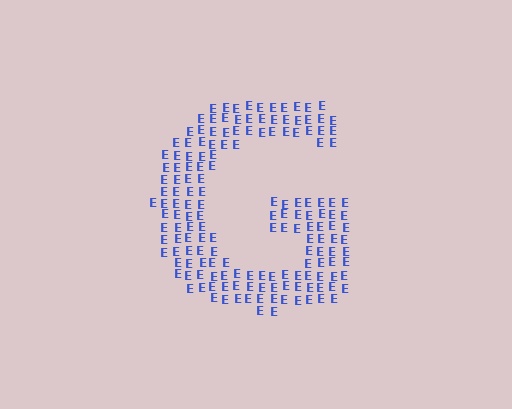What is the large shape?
The large shape is the letter G.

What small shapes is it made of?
It is made of small letter E's.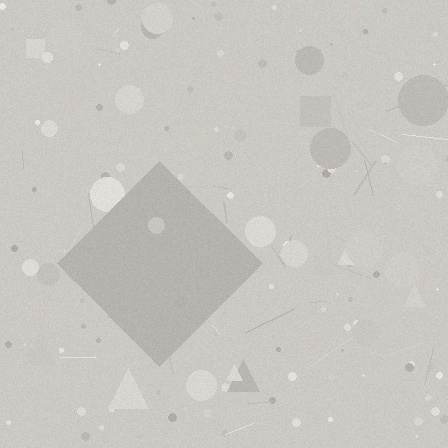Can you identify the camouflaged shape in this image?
The camouflaged shape is a diamond.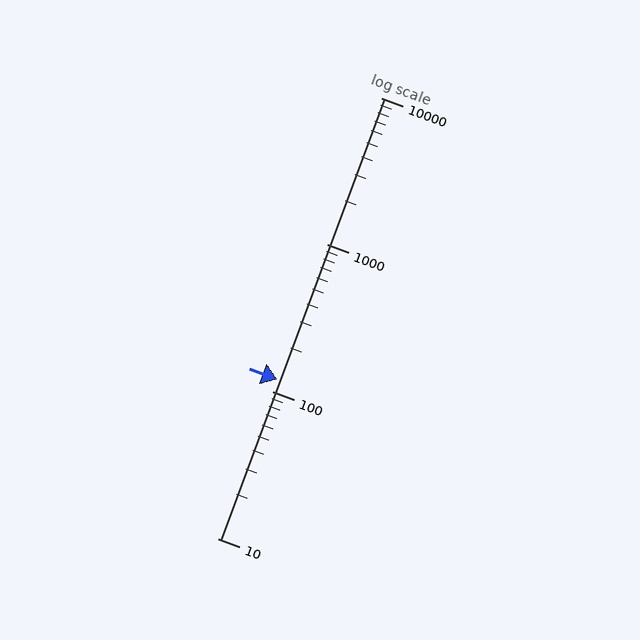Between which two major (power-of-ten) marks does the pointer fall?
The pointer is between 100 and 1000.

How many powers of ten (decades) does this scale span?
The scale spans 3 decades, from 10 to 10000.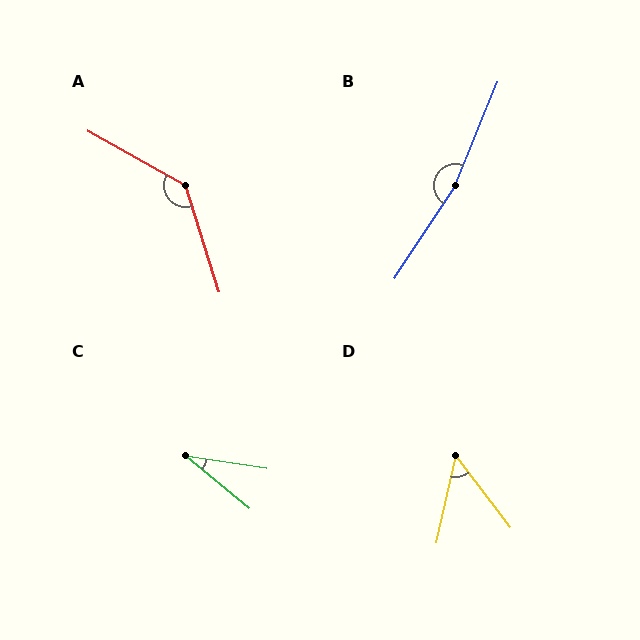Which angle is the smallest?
C, at approximately 31 degrees.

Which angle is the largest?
B, at approximately 169 degrees.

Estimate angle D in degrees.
Approximately 50 degrees.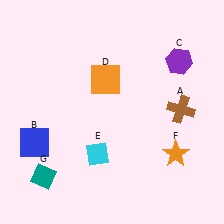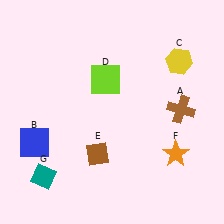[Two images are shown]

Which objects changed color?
C changed from purple to yellow. D changed from orange to lime. E changed from cyan to brown.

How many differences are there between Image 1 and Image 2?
There are 3 differences between the two images.